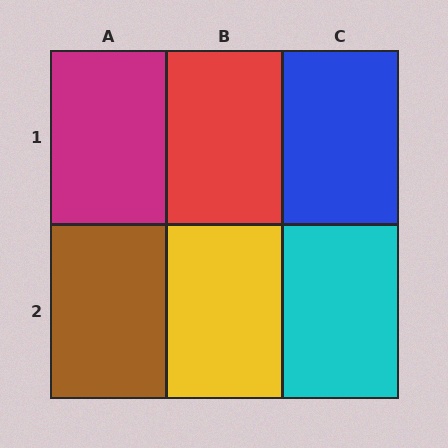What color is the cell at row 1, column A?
Magenta.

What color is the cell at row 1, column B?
Red.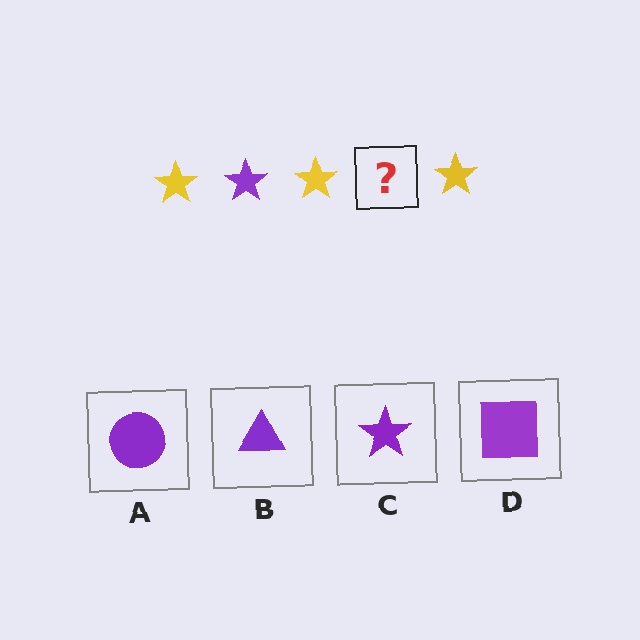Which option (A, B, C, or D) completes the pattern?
C.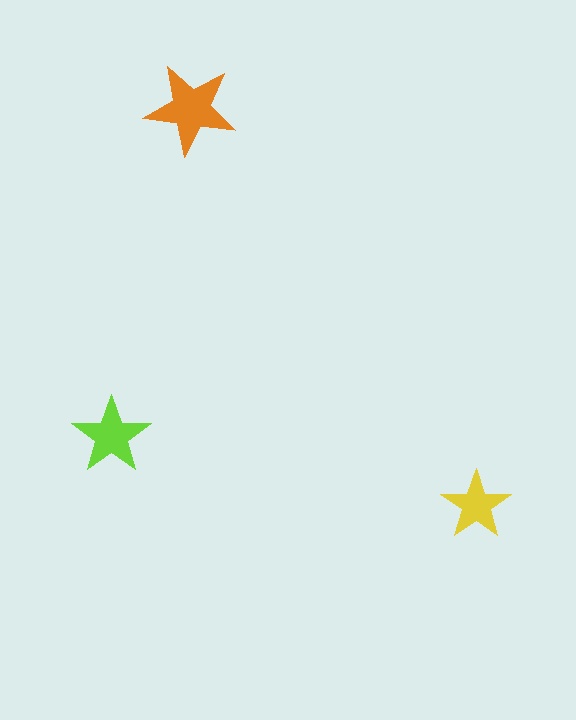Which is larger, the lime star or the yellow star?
The lime one.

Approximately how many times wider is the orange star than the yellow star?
About 1.5 times wider.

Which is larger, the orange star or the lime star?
The orange one.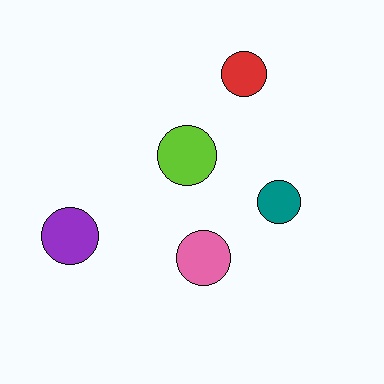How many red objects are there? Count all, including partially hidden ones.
There is 1 red object.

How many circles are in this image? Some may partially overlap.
There are 5 circles.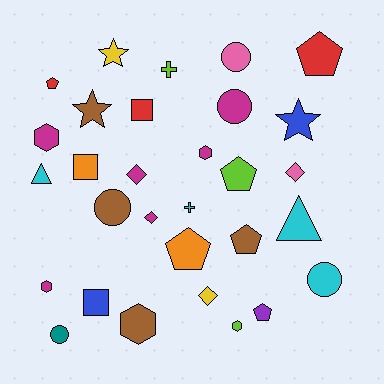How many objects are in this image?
There are 30 objects.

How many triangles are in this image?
There are 2 triangles.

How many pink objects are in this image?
There are 2 pink objects.